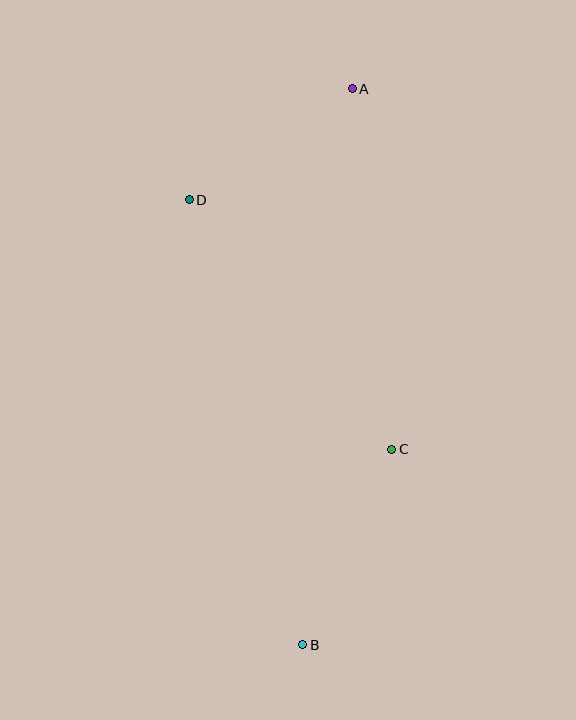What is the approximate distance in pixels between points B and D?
The distance between B and D is approximately 459 pixels.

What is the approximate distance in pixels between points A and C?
The distance between A and C is approximately 363 pixels.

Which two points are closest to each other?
Points A and D are closest to each other.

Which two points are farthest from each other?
Points A and B are farthest from each other.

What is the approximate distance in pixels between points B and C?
The distance between B and C is approximately 215 pixels.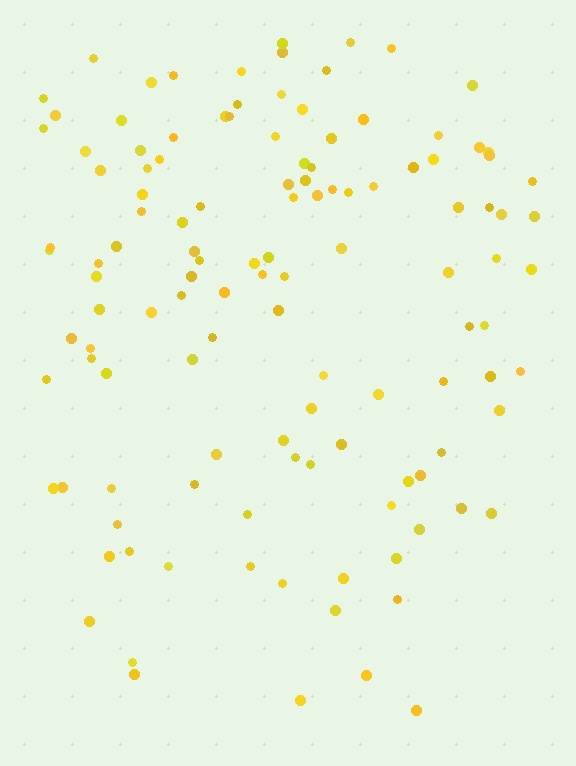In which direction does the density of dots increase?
From bottom to top, with the top side densest.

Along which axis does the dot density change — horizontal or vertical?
Vertical.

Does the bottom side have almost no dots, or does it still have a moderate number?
Still a moderate number, just noticeably fewer than the top.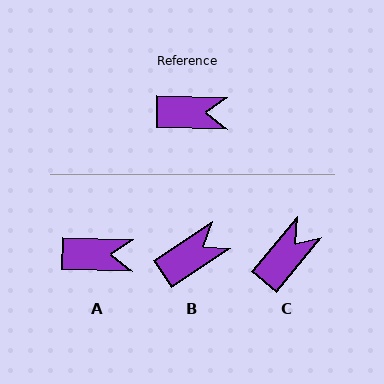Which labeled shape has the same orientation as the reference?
A.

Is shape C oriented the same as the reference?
No, it is off by about 52 degrees.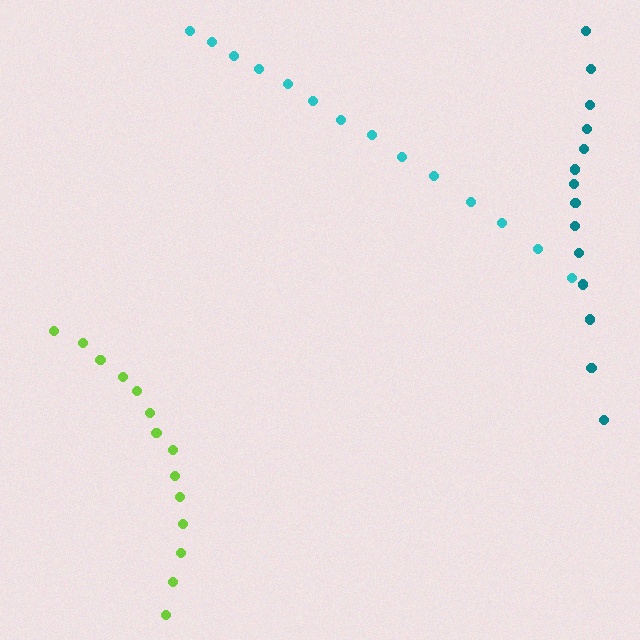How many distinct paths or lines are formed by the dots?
There are 3 distinct paths.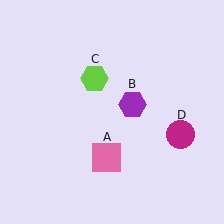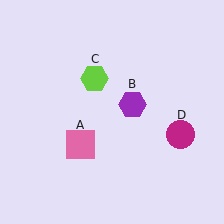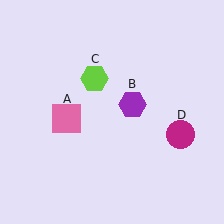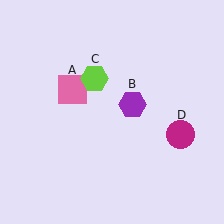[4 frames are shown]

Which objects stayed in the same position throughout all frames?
Purple hexagon (object B) and lime hexagon (object C) and magenta circle (object D) remained stationary.